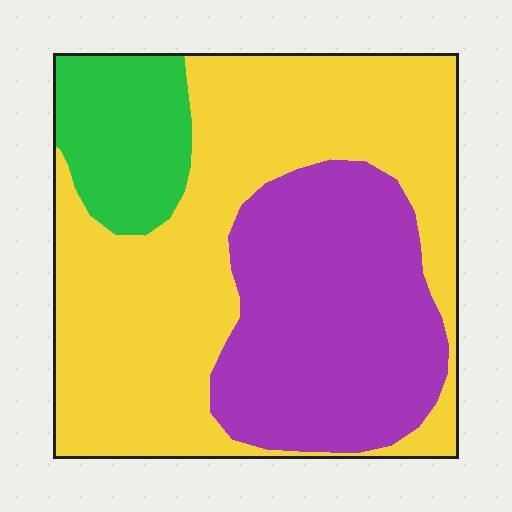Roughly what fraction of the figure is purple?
Purple covers roughly 35% of the figure.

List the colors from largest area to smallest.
From largest to smallest: yellow, purple, green.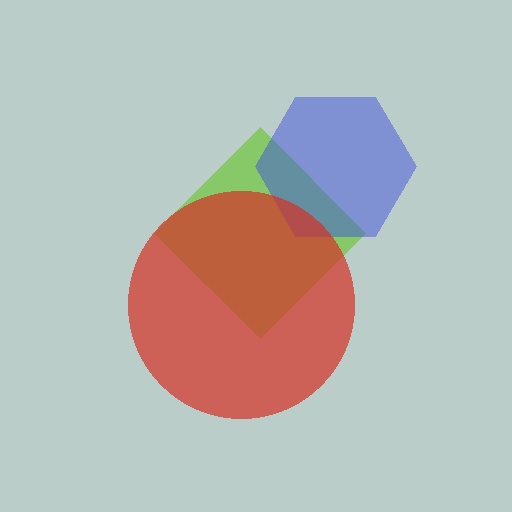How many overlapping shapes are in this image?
There are 3 overlapping shapes in the image.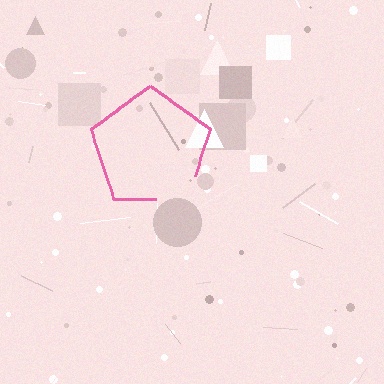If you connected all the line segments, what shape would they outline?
They would outline a pentagon.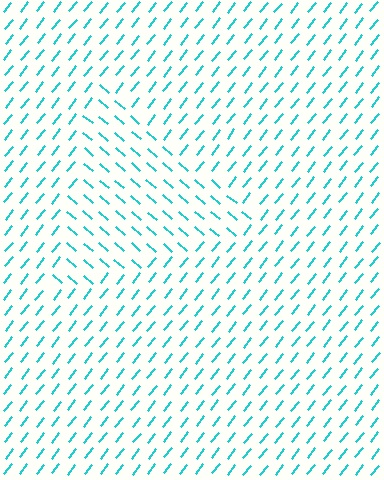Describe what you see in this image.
The image is filled with small cyan line segments. A triangle region in the image has lines oriented differently from the surrounding lines, creating a visible texture boundary.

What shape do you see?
I see a triangle.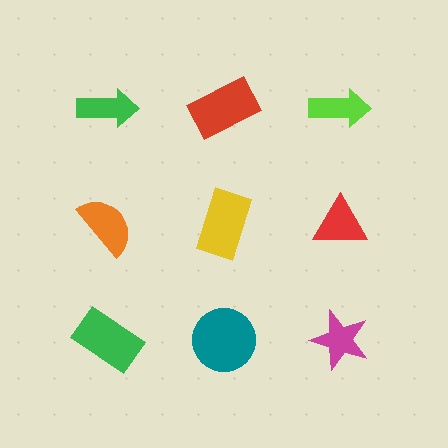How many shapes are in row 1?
3 shapes.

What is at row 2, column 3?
A red triangle.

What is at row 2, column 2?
A yellow rectangle.